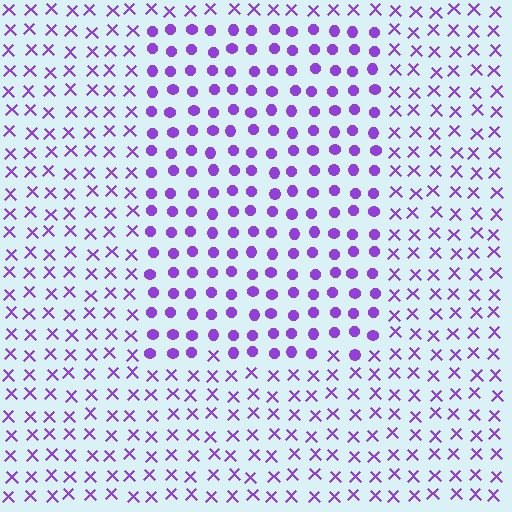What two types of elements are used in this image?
The image uses circles inside the rectangle region and X marks outside it.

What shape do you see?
I see a rectangle.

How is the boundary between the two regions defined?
The boundary is defined by a change in element shape: circles inside vs. X marks outside. All elements share the same color and spacing.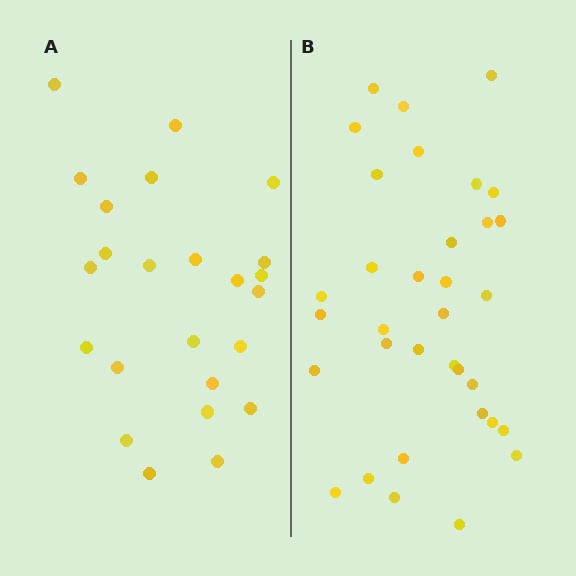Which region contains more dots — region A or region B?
Region B (the right region) has more dots.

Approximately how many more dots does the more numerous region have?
Region B has roughly 10 or so more dots than region A.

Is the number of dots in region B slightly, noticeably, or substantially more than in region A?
Region B has noticeably more, but not dramatically so. The ratio is roughly 1.4 to 1.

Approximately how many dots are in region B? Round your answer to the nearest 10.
About 30 dots. (The exact count is 34, which rounds to 30.)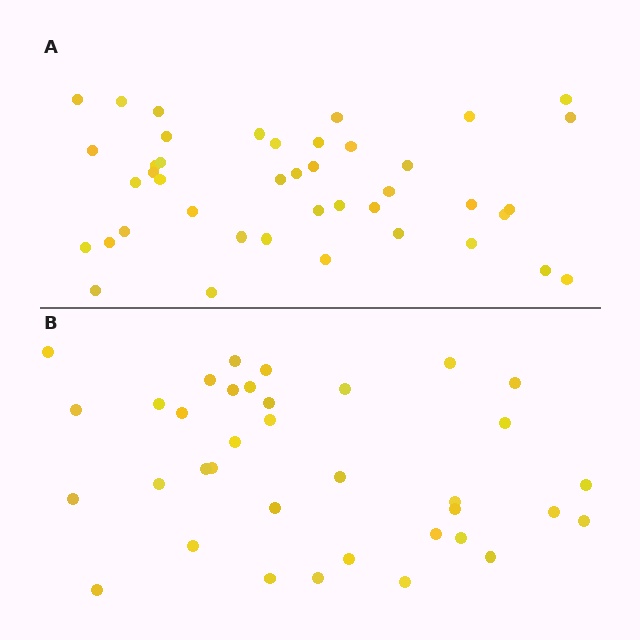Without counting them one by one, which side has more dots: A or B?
Region A (the top region) has more dots.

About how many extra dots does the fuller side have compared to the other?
Region A has about 6 more dots than region B.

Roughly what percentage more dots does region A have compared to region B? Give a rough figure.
About 15% more.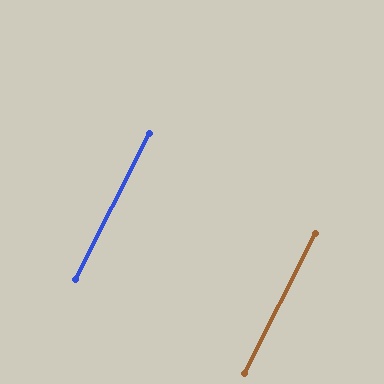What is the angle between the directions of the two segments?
Approximately 0 degrees.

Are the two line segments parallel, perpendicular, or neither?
Parallel — their directions differ by only 0.2°.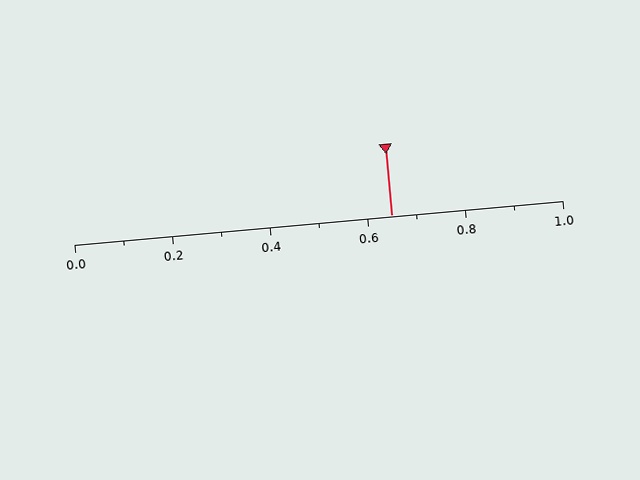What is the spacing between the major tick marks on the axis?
The major ticks are spaced 0.2 apart.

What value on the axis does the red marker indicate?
The marker indicates approximately 0.65.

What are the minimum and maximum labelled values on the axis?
The axis runs from 0.0 to 1.0.